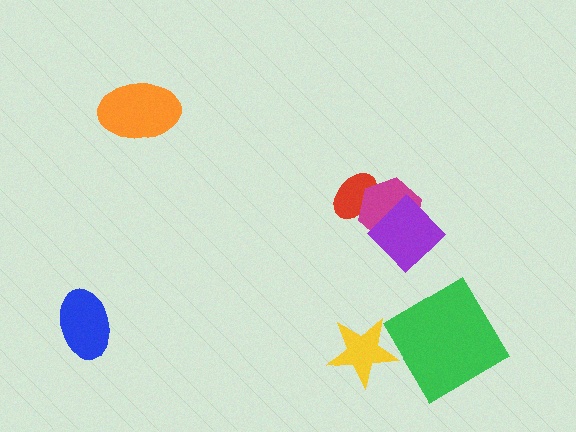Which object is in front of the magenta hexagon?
The purple diamond is in front of the magenta hexagon.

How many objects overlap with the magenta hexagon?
2 objects overlap with the magenta hexagon.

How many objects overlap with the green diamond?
0 objects overlap with the green diamond.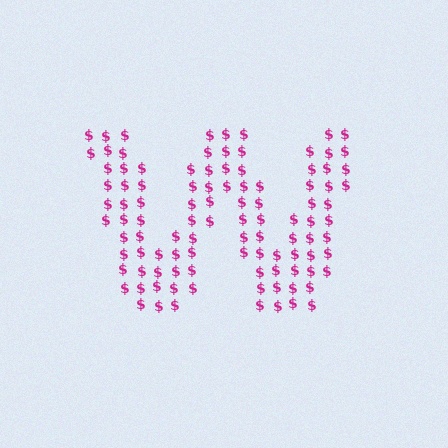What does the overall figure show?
The overall figure shows the letter W.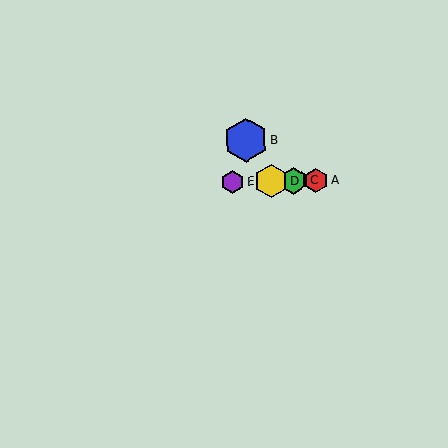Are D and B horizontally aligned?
No, D is at y≈181 and B is at y≈140.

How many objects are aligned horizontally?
4 objects (A, C, D, E) are aligned horizontally.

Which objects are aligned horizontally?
Objects A, C, D, E are aligned horizontally.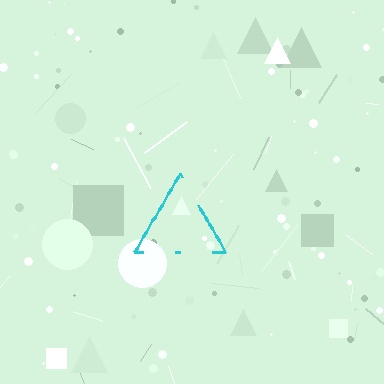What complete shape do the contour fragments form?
The contour fragments form a triangle.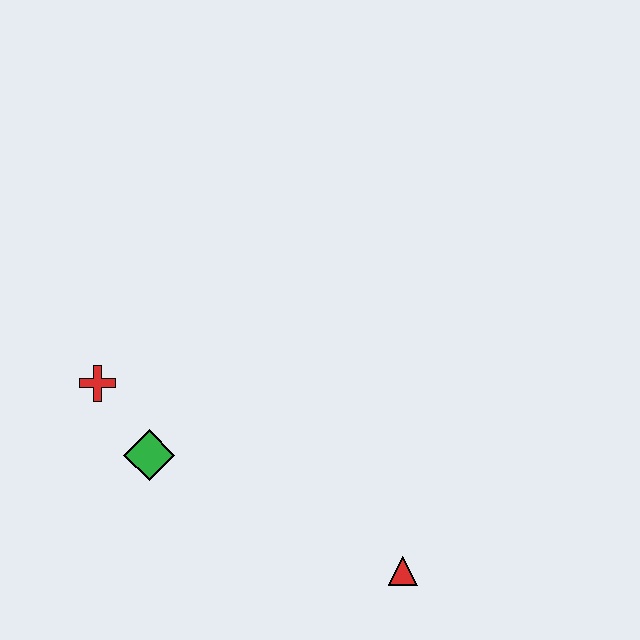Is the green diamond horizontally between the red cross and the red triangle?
Yes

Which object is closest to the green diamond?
The red cross is closest to the green diamond.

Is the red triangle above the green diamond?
No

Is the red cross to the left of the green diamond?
Yes